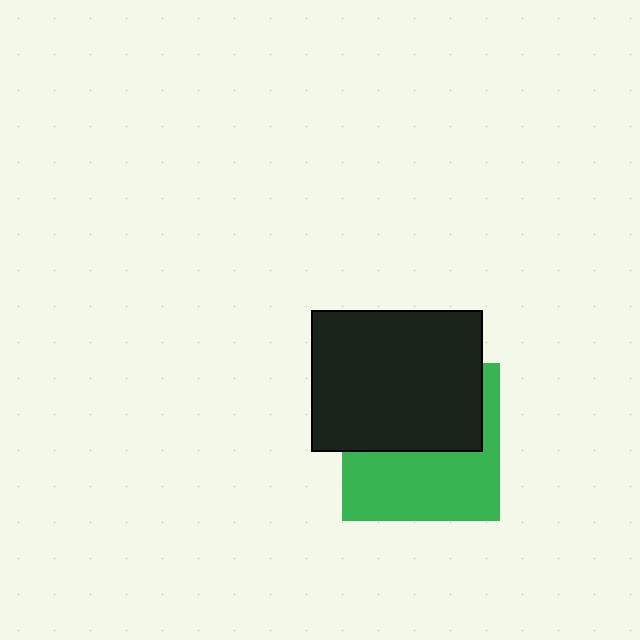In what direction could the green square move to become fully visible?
The green square could move down. That would shift it out from behind the black rectangle entirely.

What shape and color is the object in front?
The object in front is a black rectangle.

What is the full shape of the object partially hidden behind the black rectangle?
The partially hidden object is a green square.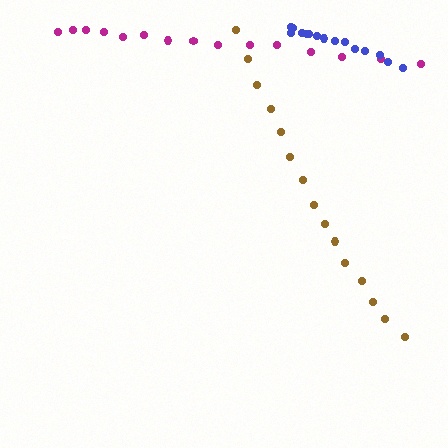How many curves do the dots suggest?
There are 3 distinct paths.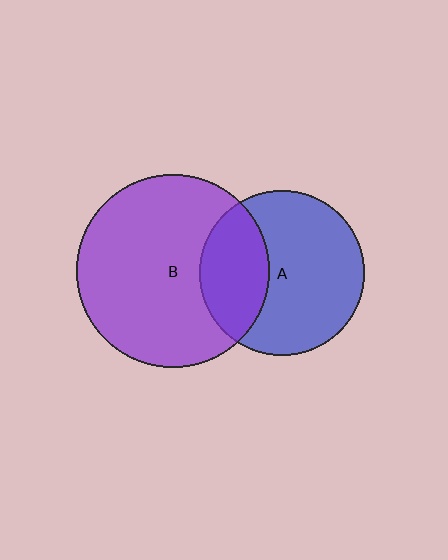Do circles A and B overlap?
Yes.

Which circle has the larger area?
Circle B (purple).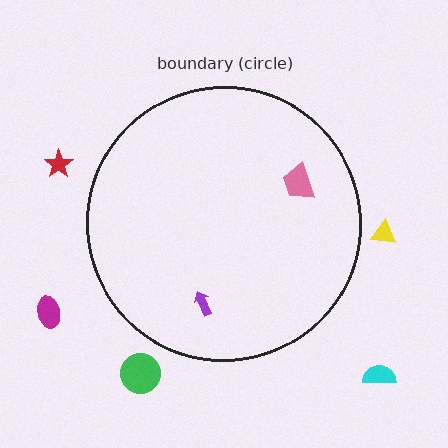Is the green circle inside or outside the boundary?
Outside.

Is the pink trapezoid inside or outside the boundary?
Inside.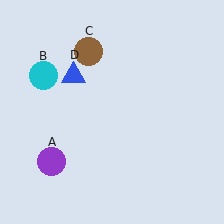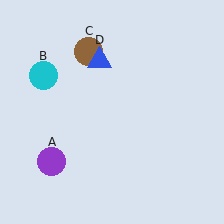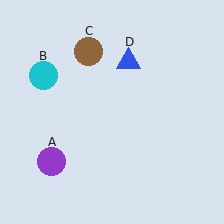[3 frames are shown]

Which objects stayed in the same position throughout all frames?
Purple circle (object A) and cyan circle (object B) and brown circle (object C) remained stationary.